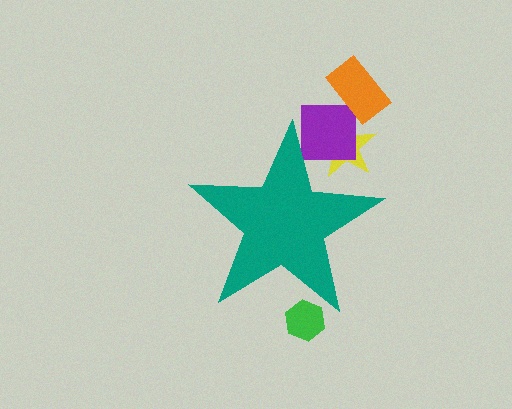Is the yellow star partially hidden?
Yes, the yellow star is partially hidden behind the teal star.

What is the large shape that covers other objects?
A teal star.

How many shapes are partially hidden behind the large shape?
3 shapes are partially hidden.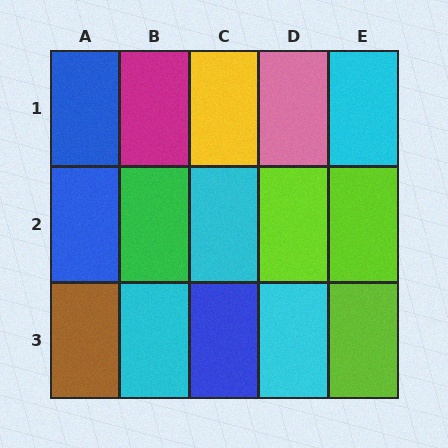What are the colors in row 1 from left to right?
Blue, magenta, yellow, pink, cyan.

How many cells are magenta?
1 cell is magenta.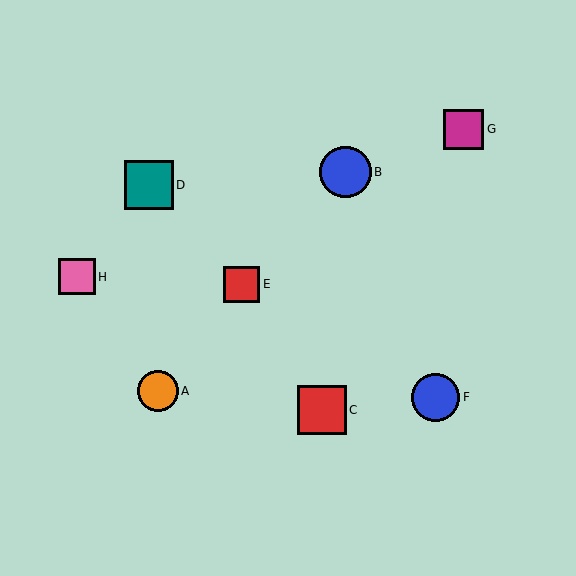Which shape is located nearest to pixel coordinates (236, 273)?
The red square (labeled E) at (242, 284) is nearest to that location.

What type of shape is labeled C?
Shape C is a red square.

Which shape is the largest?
The blue circle (labeled B) is the largest.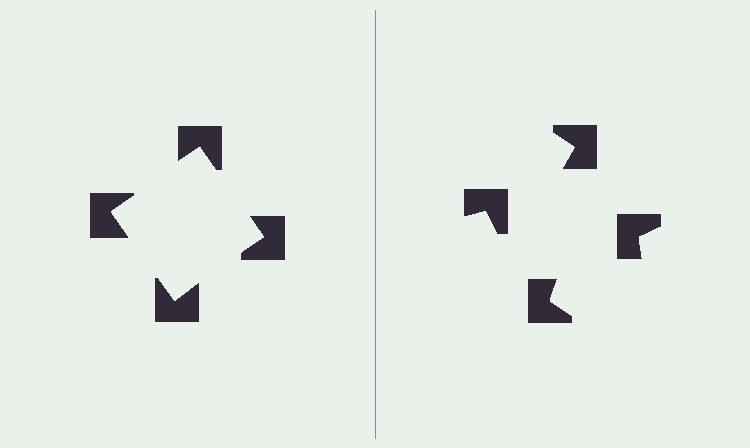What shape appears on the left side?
An illusory square.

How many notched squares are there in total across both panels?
8 — 4 on each side.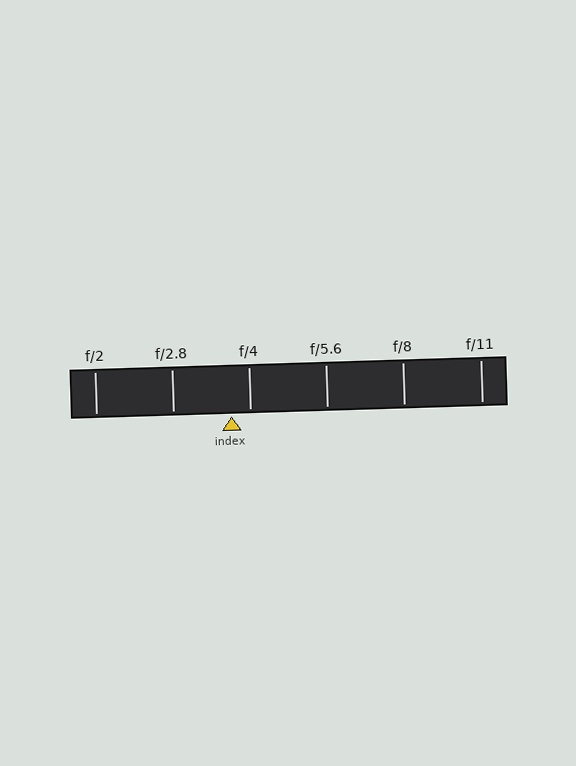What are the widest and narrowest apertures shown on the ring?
The widest aperture shown is f/2 and the narrowest is f/11.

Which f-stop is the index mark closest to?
The index mark is closest to f/4.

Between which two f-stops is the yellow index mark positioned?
The index mark is between f/2.8 and f/4.